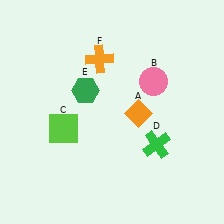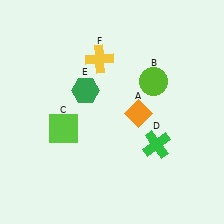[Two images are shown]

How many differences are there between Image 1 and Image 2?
There are 2 differences between the two images.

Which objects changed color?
B changed from pink to lime. F changed from orange to yellow.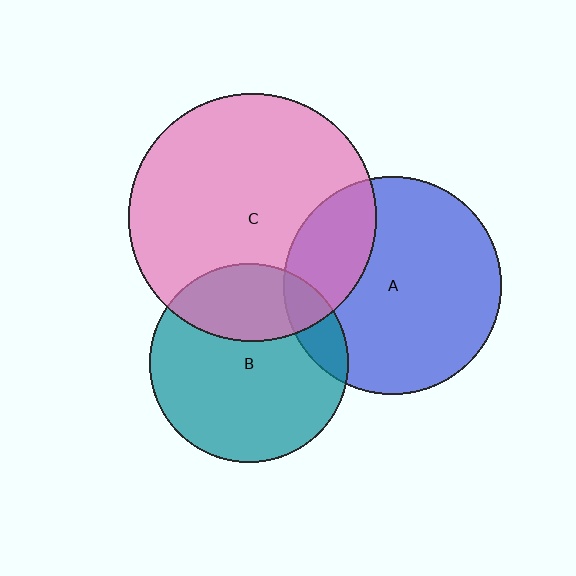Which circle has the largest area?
Circle C (pink).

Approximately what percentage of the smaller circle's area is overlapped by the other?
Approximately 25%.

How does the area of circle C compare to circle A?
Approximately 1.3 times.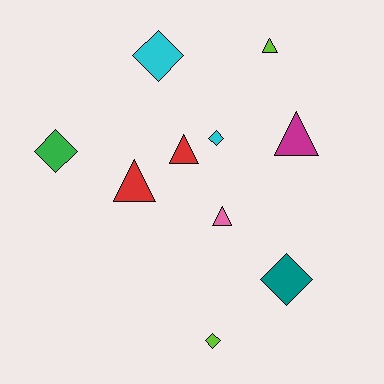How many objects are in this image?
There are 10 objects.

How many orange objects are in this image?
There are no orange objects.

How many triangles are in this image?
There are 5 triangles.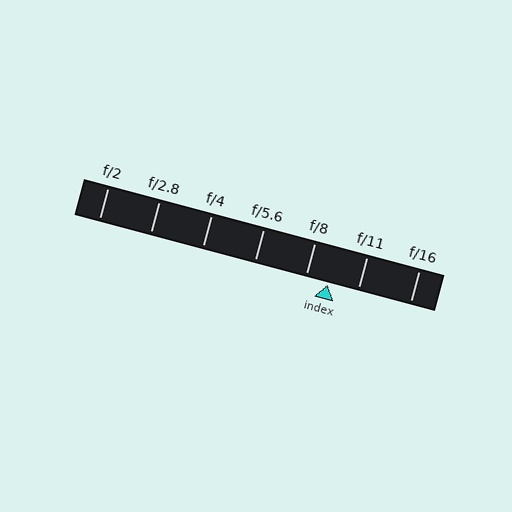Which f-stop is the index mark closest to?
The index mark is closest to f/8.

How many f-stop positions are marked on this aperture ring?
There are 7 f-stop positions marked.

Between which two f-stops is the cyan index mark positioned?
The index mark is between f/8 and f/11.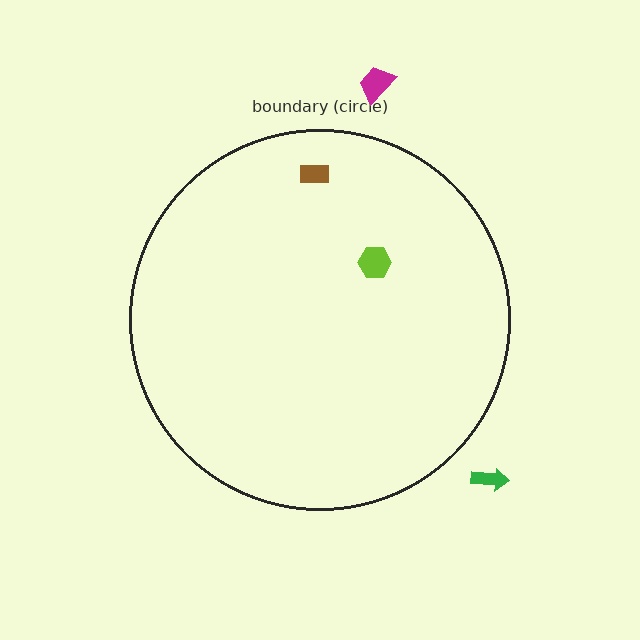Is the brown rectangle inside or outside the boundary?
Inside.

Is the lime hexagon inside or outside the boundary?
Inside.